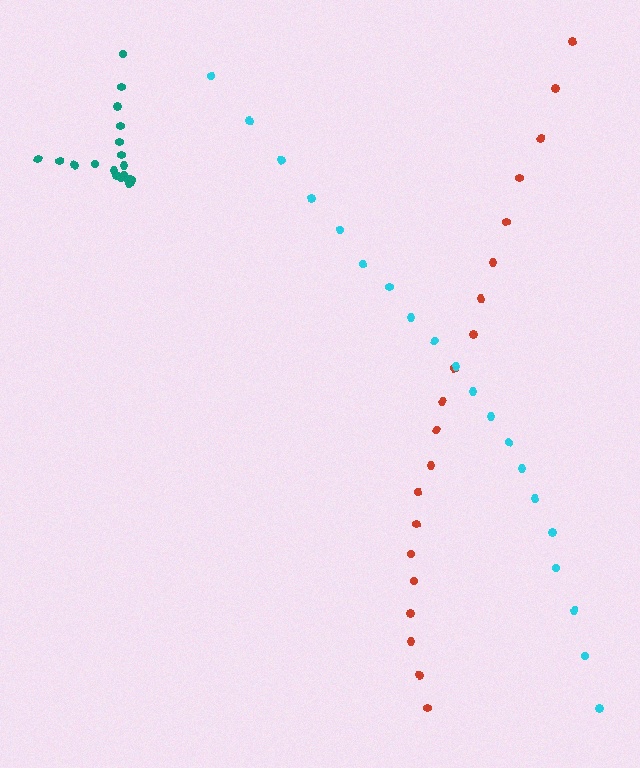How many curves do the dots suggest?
There are 3 distinct paths.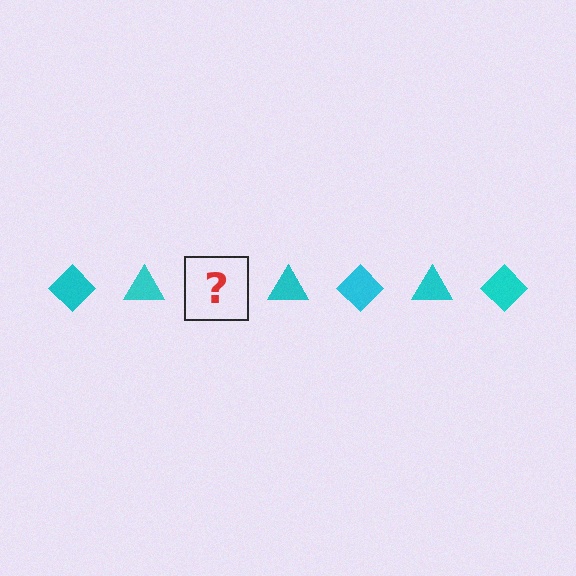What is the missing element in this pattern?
The missing element is a cyan diamond.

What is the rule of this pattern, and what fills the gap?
The rule is that the pattern cycles through diamond, triangle shapes in cyan. The gap should be filled with a cyan diamond.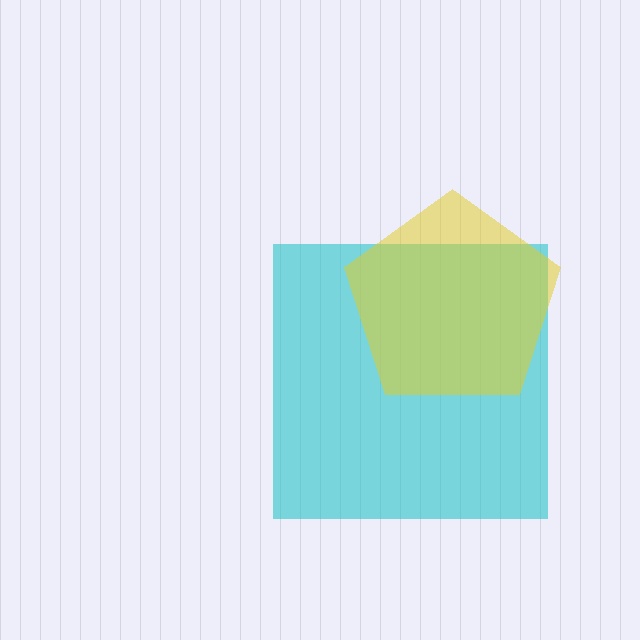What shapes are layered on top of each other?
The layered shapes are: a cyan square, a yellow pentagon.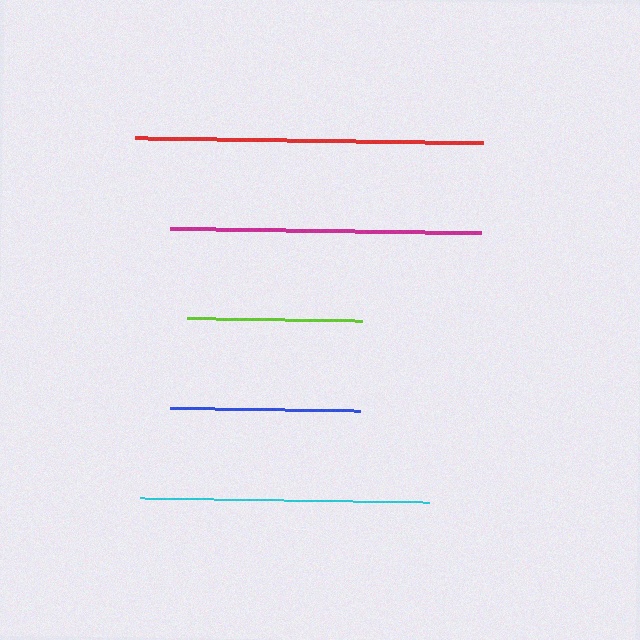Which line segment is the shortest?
The lime line is the shortest at approximately 175 pixels.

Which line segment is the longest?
The red line is the longest at approximately 349 pixels.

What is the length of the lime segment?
The lime segment is approximately 175 pixels long.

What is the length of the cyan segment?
The cyan segment is approximately 290 pixels long.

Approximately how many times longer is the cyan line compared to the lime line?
The cyan line is approximately 1.7 times the length of the lime line.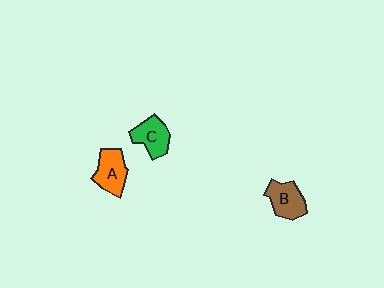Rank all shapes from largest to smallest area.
From largest to smallest: A (orange), B (brown), C (green).